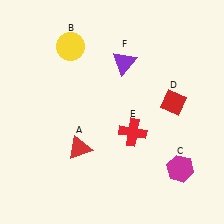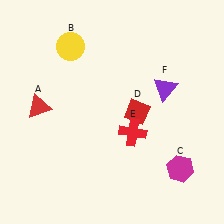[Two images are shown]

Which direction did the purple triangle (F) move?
The purple triangle (F) moved right.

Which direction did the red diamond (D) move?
The red diamond (D) moved left.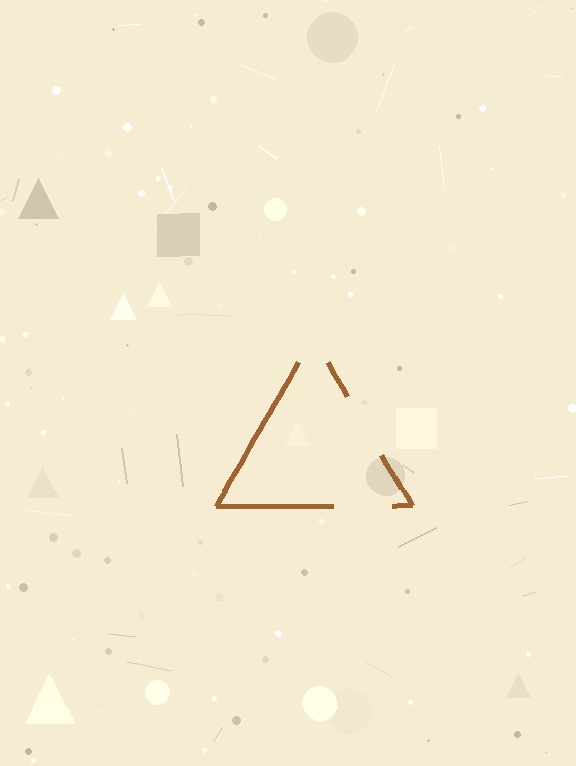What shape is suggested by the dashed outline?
The dashed outline suggests a triangle.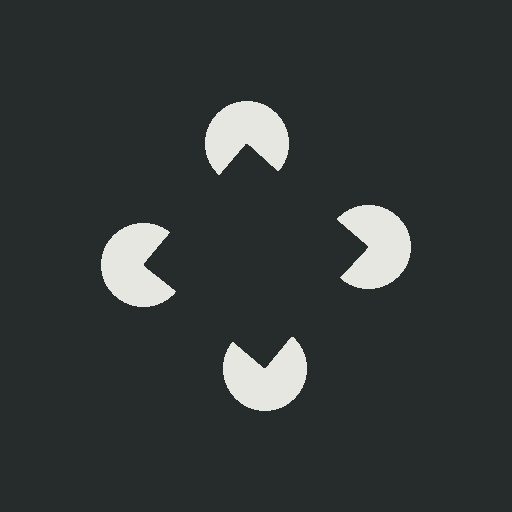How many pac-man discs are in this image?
There are 4 — one at each vertex of the illusory square.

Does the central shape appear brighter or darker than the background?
It typically appears slightly darker than the background, even though no actual brightness change is drawn.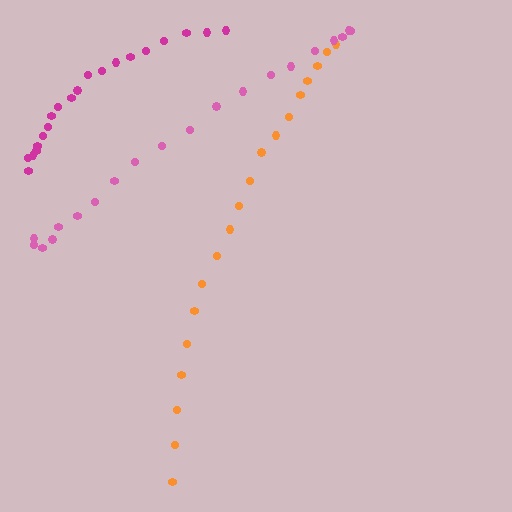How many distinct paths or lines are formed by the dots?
There are 3 distinct paths.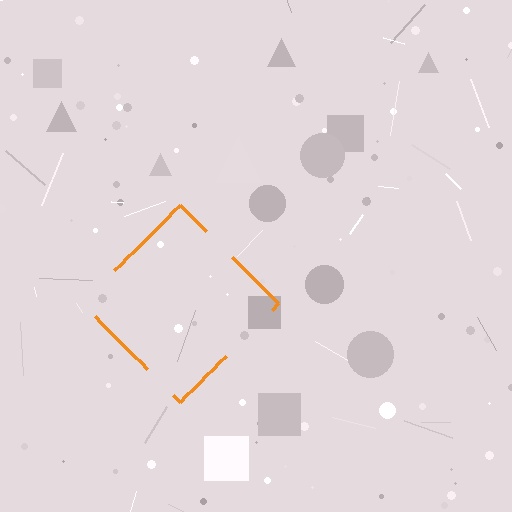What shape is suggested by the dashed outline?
The dashed outline suggests a diamond.